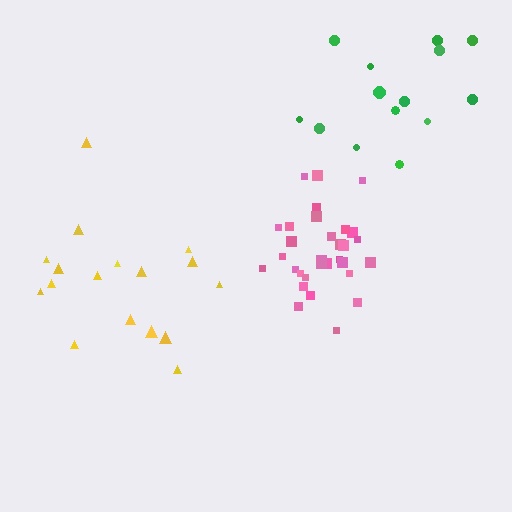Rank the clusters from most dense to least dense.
pink, yellow, green.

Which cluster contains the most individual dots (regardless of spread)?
Pink (31).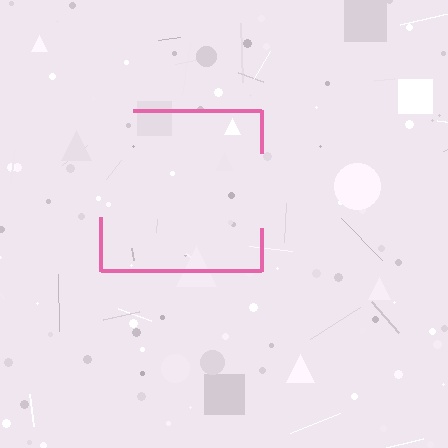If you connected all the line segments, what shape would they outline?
They would outline a square.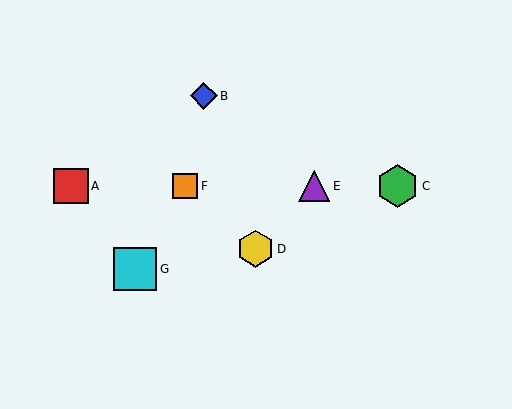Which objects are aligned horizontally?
Objects A, C, E, F are aligned horizontally.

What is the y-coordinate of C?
Object C is at y≈186.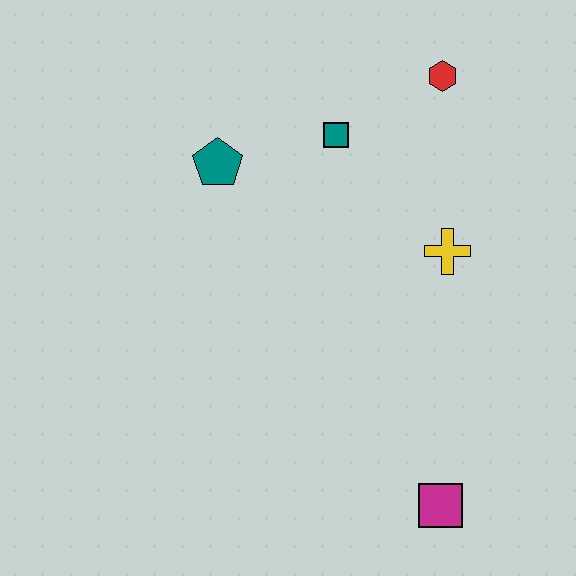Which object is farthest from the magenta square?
The red hexagon is farthest from the magenta square.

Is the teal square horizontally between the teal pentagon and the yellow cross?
Yes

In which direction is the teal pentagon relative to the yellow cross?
The teal pentagon is to the left of the yellow cross.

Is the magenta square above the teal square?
No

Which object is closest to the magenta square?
The yellow cross is closest to the magenta square.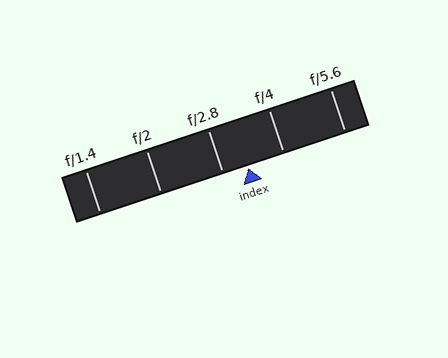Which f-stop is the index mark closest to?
The index mark is closest to f/2.8.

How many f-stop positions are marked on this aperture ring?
There are 5 f-stop positions marked.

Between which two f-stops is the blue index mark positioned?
The index mark is between f/2.8 and f/4.